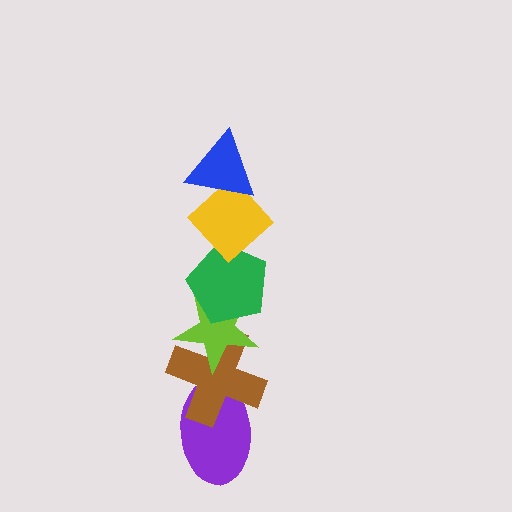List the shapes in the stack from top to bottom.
From top to bottom: the blue triangle, the yellow diamond, the green pentagon, the lime star, the brown cross, the purple ellipse.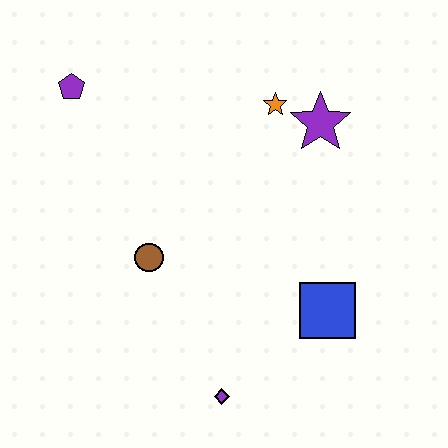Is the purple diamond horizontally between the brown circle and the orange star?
Yes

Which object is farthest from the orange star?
The purple diamond is farthest from the orange star.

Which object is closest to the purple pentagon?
The brown circle is closest to the purple pentagon.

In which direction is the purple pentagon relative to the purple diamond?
The purple pentagon is above the purple diamond.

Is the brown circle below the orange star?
Yes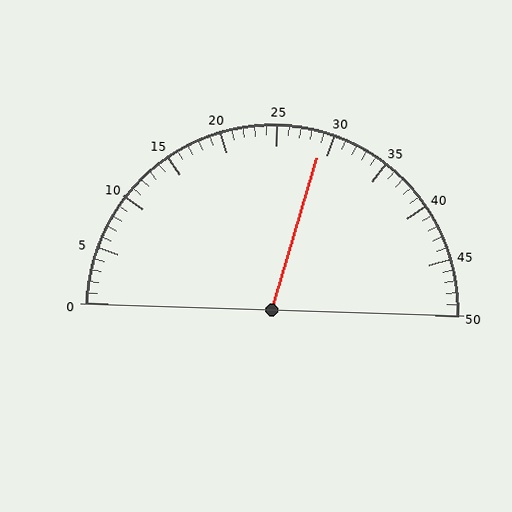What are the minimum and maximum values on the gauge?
The gauge ranges from 0 to 50.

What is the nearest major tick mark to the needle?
The nearest major tick mark is 30.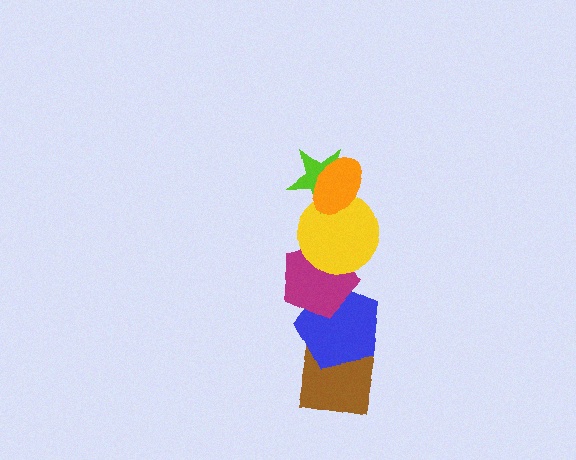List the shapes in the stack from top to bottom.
From top to bottom: the orange ellipse, the lime star, the yellow circle, the magenta pentagon, the blue pentagon, the brown square.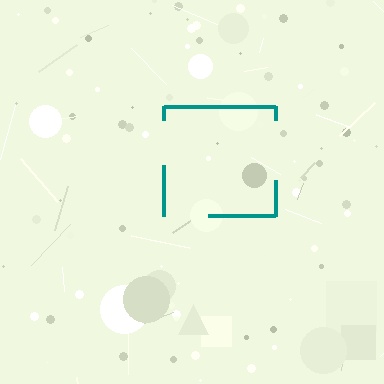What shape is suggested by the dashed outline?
The dashed outline suggests a square.